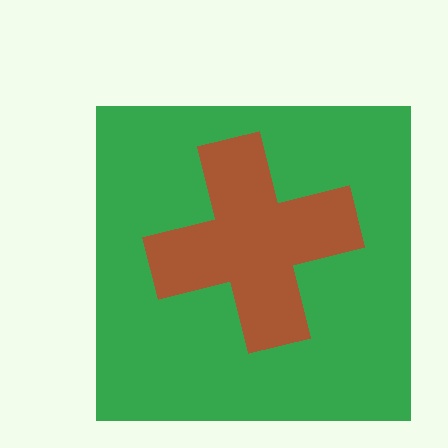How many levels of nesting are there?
2.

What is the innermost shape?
The brown cross.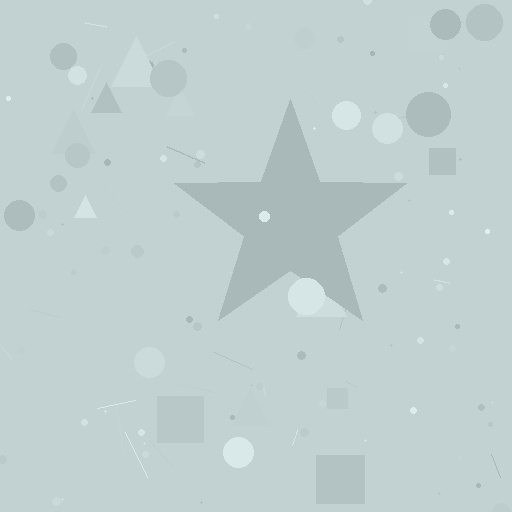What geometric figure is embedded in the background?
A star is embedded in the background.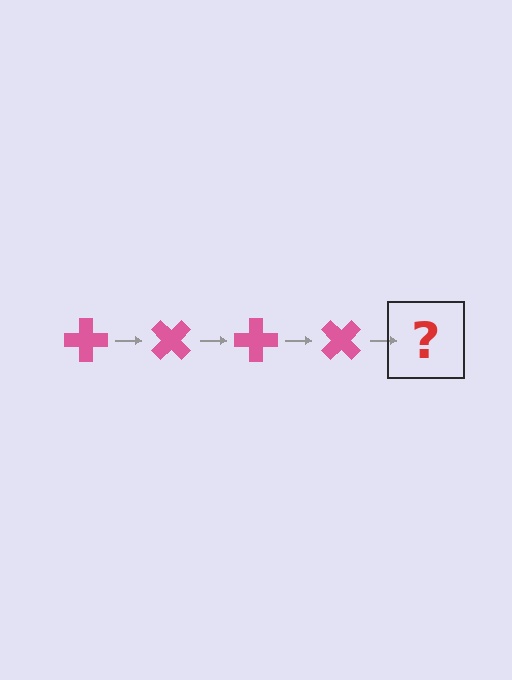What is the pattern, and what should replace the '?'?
The pattern is that the cross rotates 45 degrees each step. The '?' should be a pink cross rotated 180 degrees.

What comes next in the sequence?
The next element should be a pink cross rotated 180 degrees.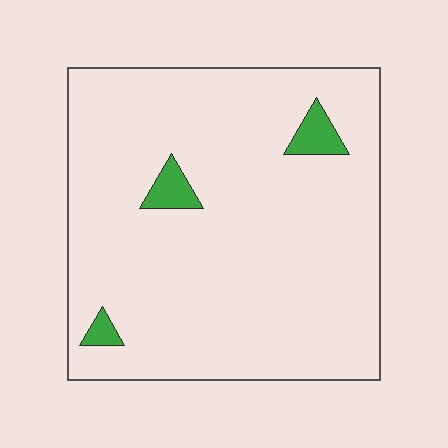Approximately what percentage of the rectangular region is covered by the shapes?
Approximately 5%.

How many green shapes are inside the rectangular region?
3.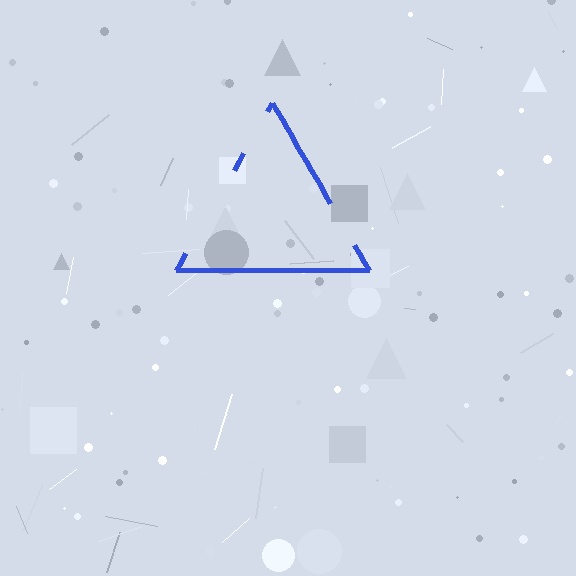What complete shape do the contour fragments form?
The contour fragments form a triangle.